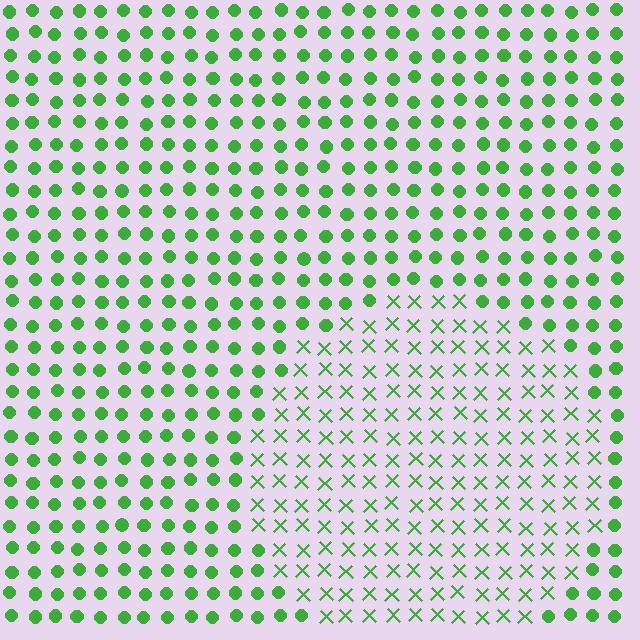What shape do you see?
I see a circle.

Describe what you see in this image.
The image is filled with small green elements arranged in a uniform grid. A circle-shaped region contains X marks, while the surrounding area contains circles. The boundary is defined purely by the change in element shape.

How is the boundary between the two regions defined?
The boundary is defined by a change in element shape: X marks inside vs. circles outside. All elements share the same color and spacing.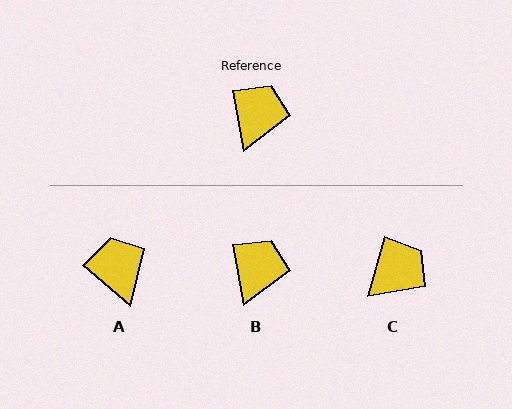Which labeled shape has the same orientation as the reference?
B.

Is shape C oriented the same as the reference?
No, it is off by about 27 degrees.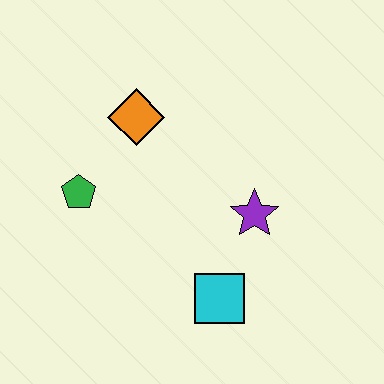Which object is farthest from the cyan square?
The orange diamond is farthest from the cyan square.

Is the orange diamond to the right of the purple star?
No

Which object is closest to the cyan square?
The purple star is closest to the cyan square.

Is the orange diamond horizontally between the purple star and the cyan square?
No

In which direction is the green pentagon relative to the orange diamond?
The green pentagon is below the orange diamond.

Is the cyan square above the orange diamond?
No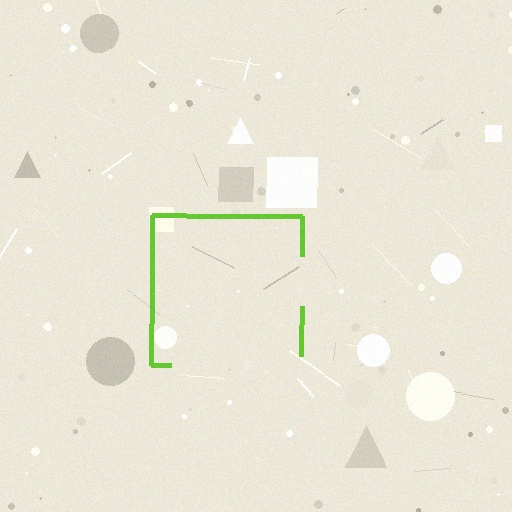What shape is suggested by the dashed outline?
The dashed outline suggests a square.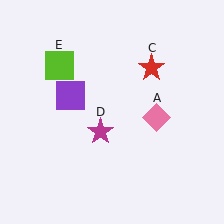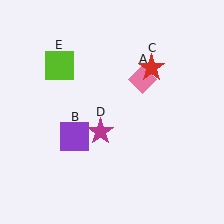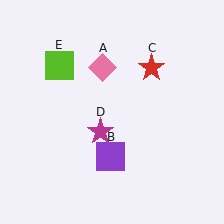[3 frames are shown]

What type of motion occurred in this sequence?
The pink diamond (object A), purple square (object B) rotated counterclockwise around the center of the scene.